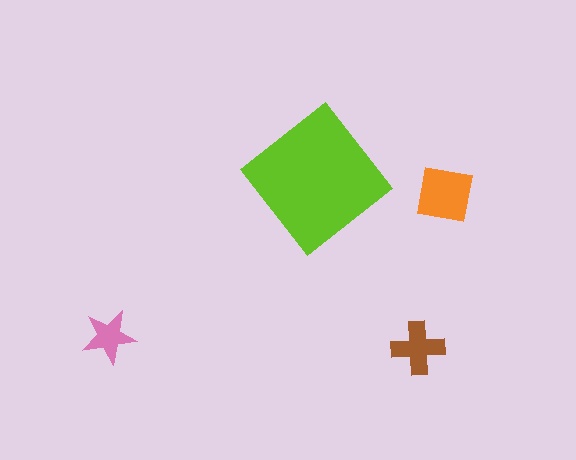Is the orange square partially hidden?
No, the orange square is fully visible.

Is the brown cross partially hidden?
No, the brown cross is fully visible.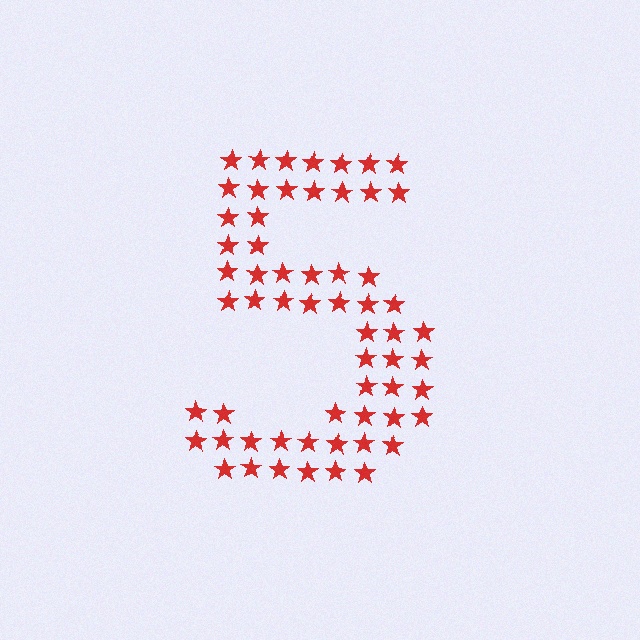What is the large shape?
The large shape is the digit 5.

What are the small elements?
The small elements are stars.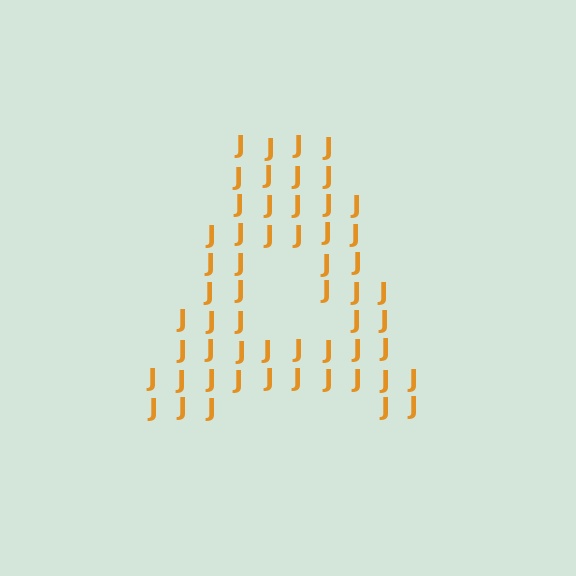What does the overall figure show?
The overall figure shows the letter A.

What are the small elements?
The small elements are letter J's.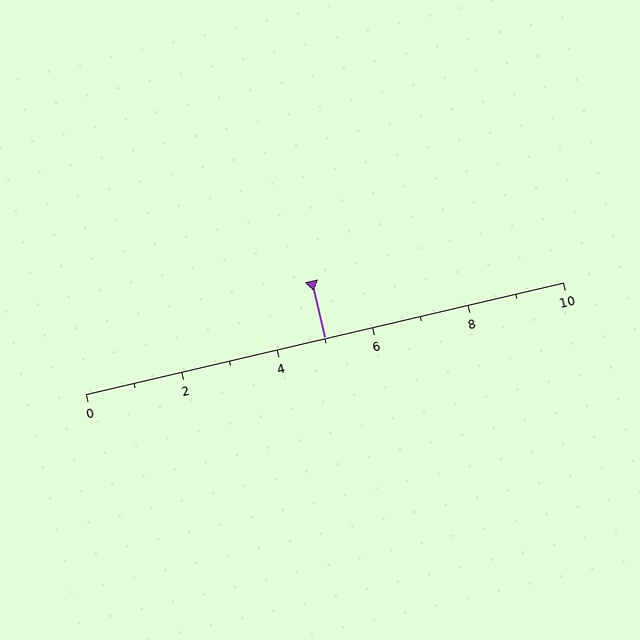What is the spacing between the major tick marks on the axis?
The major ticks are spaced 2 apart.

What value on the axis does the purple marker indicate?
The marker indicates approximately 5.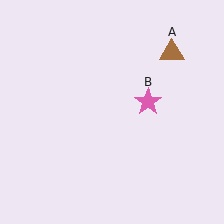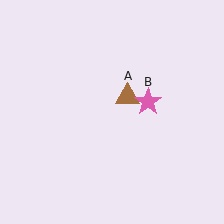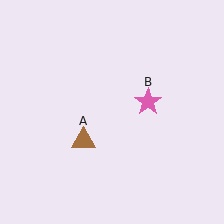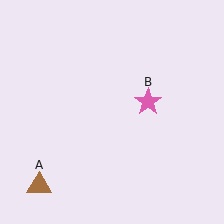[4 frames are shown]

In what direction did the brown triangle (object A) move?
The brown triangle (object A) moved down and to the left.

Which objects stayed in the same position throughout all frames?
Pink star (object B) remained stationary.